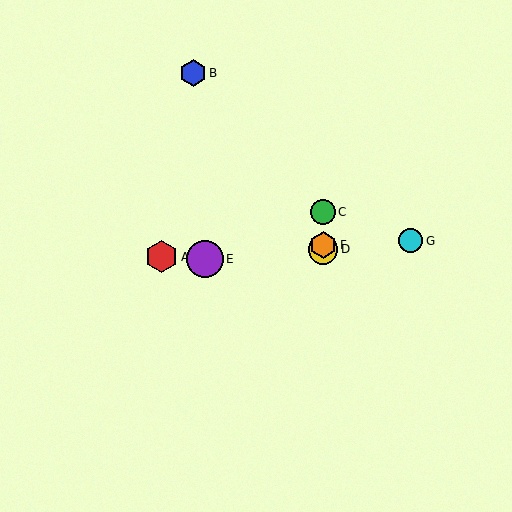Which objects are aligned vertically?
Objects C, D, F are aligned vertically.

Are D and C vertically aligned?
Yes, both are at x≈323.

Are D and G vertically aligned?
No, D is at x≈323 and G is at x≈411.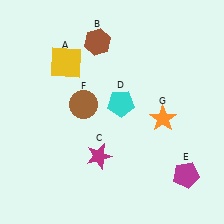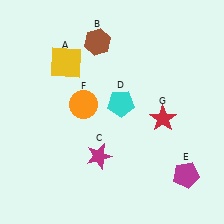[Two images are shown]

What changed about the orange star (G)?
In Image 1, G is orange. In Image 2, it changed to red.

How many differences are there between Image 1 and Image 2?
There are 2 differences between the two images.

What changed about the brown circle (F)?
In Image 1, F is brown. In Image 2, it changed to orange.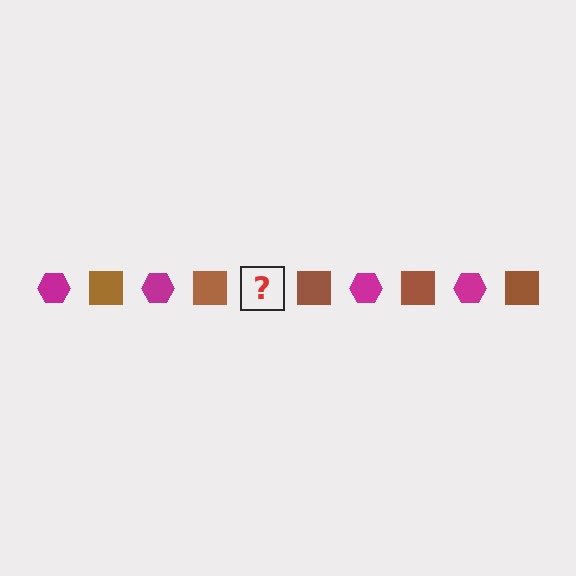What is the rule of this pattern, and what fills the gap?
The rule is that the pattern alternates between magenta hexagon and brown square. The gap should be filled with a magenta hexagon.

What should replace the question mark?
The question mark should be replaced with a magenta hexagon.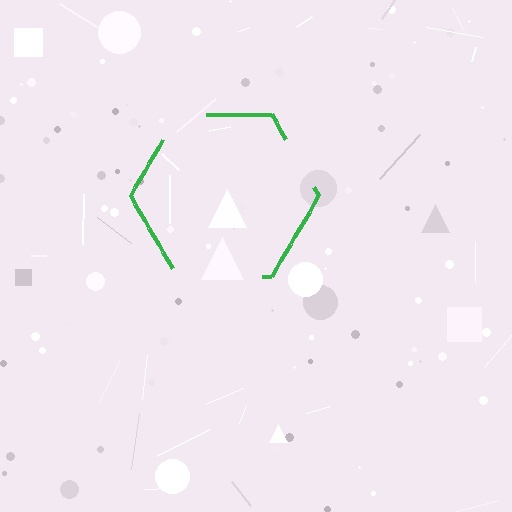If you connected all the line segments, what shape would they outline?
They would outline a hexagon.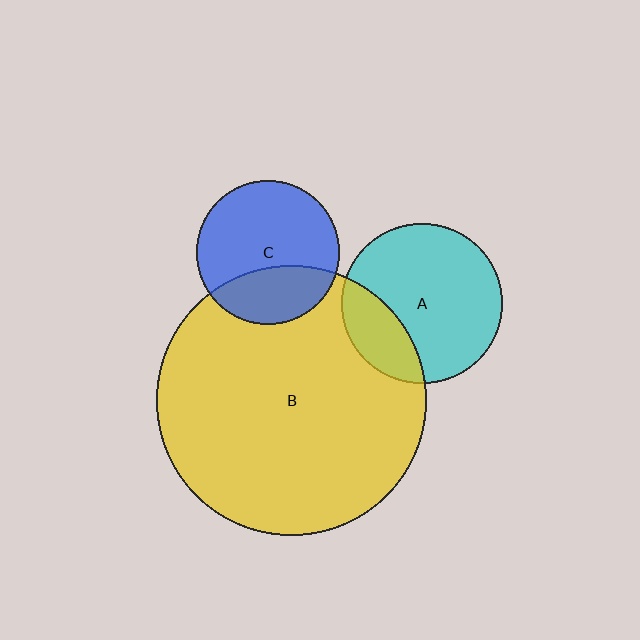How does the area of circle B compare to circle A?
Approximately 2.8 times.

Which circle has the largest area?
Circle B (yellow).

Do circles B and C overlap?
Yes.